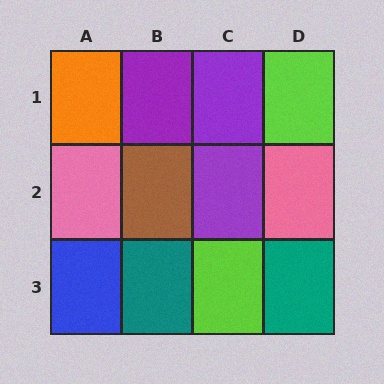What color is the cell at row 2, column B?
Brown.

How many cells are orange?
1 cell is orange.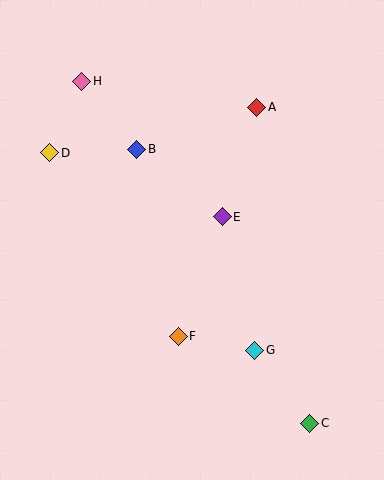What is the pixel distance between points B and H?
The distance between B and H is 87 pixels.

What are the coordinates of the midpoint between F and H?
The midpoint between F and H is at (130, 209).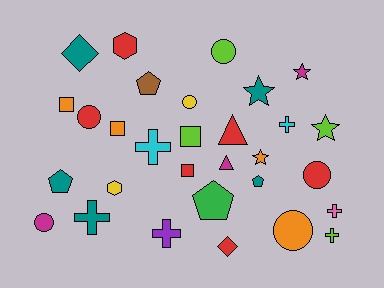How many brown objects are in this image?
There is 1 brown object.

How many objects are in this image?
There are 30 objects.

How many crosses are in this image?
There are 6 crosses.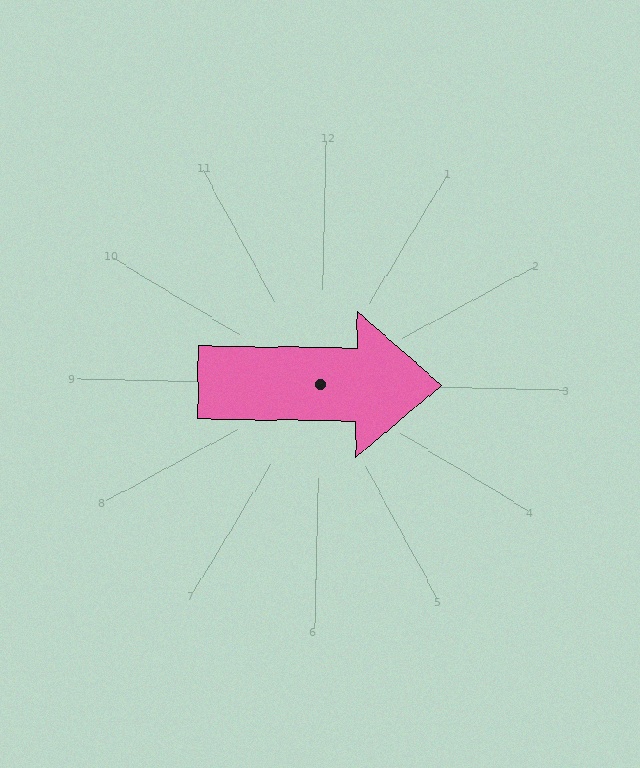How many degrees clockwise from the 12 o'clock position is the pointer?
Approximately 89 degrees.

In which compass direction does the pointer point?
East.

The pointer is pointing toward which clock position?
Roughly 3 o'clock.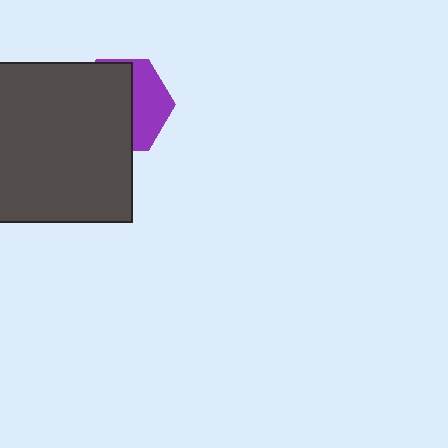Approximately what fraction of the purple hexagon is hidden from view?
Roughly 63% of the purple hexagon is hidden behind the dark gray square.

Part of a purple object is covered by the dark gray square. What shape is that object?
It is a hexagon.